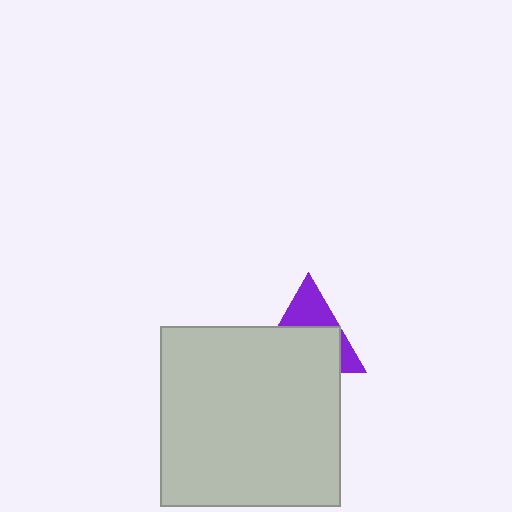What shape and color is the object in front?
The object in front is a light gray square.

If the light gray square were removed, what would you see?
You would see the complete purple triangle.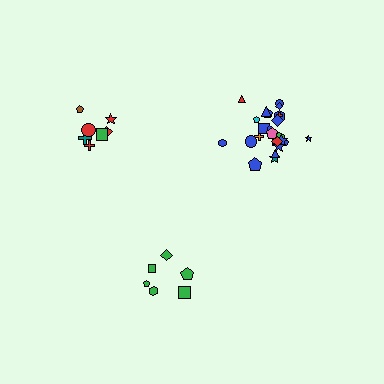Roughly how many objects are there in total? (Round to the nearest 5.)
Roughly 40 objects in total.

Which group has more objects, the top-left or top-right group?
The top-right group.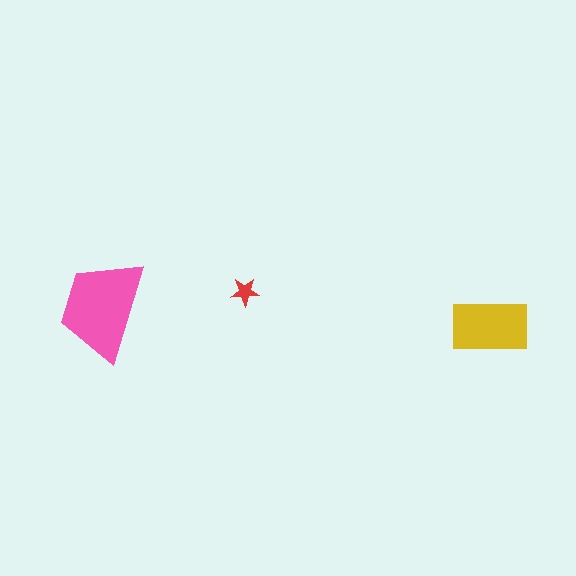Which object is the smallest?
The red star.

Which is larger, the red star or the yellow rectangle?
The yellow rectangle.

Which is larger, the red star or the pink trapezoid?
The pink trapezoid.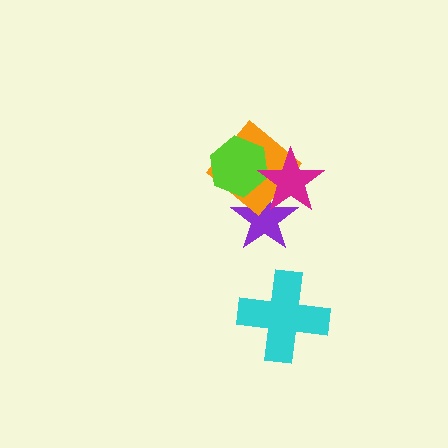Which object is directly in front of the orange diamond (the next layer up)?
The lime hexagon is directly in front of the orange diamond.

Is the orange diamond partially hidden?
Yes, it is partially covered by another shape.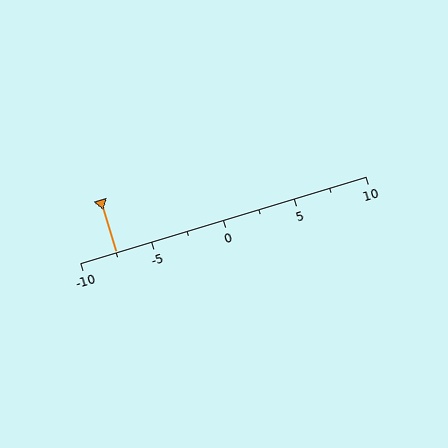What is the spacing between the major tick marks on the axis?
The major ticks are spaced 5 apart.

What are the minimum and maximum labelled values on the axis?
The axis runs from -10 to 10.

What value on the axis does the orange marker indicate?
The marker indicates approximately -7.5.